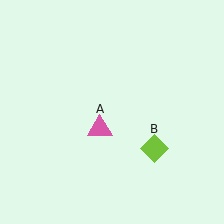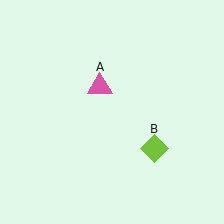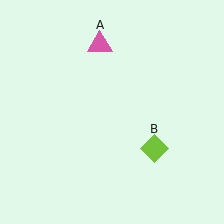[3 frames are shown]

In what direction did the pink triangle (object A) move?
The pink triangle (object A) moved up.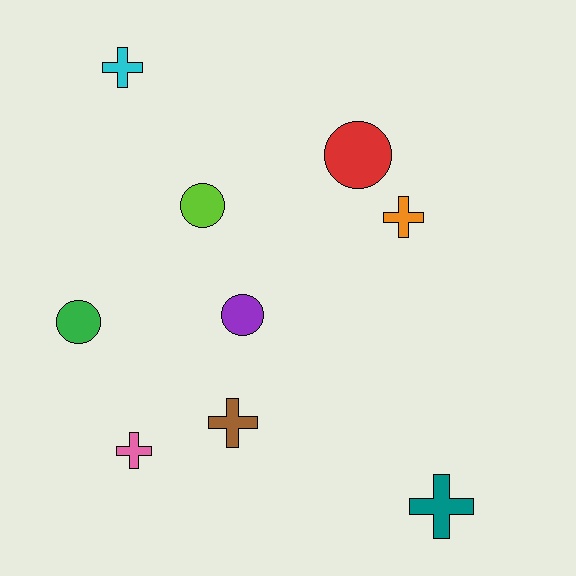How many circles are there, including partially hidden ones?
There are 4 circles.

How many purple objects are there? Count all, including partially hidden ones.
There is 1 purple object.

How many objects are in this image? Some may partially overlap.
There are 9 objects.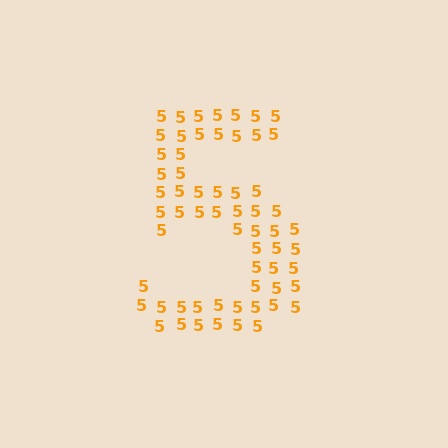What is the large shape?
The large shape is the digit 5.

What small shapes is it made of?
It is made of small digit 5's.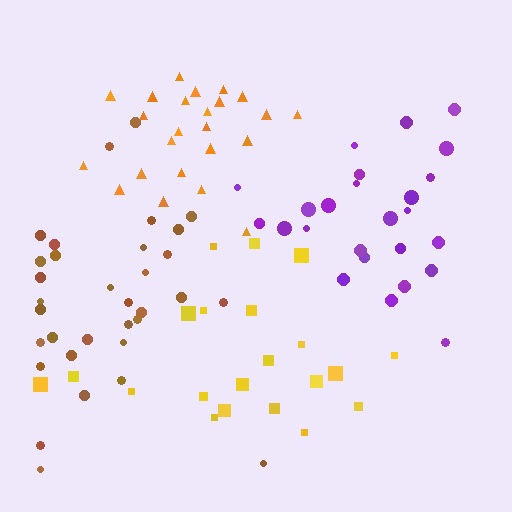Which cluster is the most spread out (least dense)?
Yellow.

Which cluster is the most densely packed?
Purple.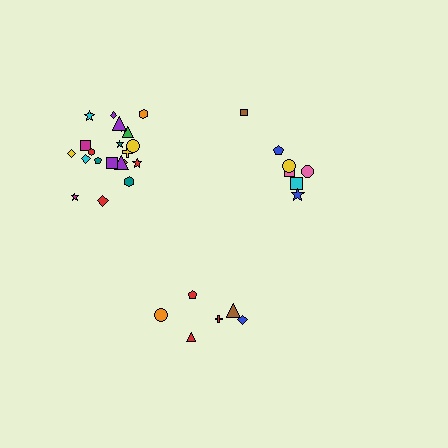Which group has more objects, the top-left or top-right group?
The top-left group.